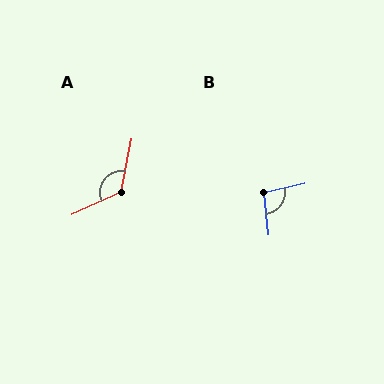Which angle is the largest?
A, at approximately 125 degrees.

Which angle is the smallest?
B, at approximately 96 degrees.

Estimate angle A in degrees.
Approximately 125 degrees.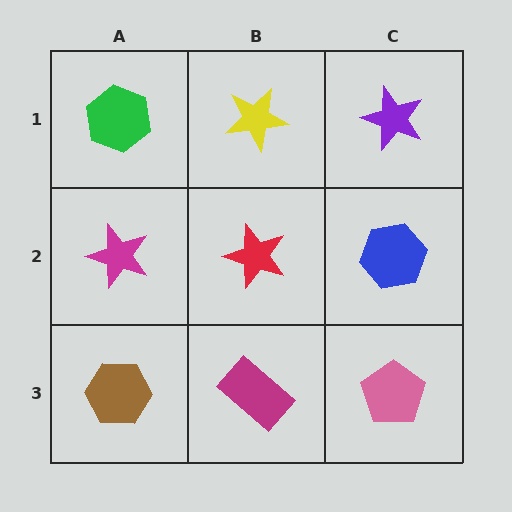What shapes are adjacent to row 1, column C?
A blue hexagon (row 2, column C), a yellow star (row 1, column B).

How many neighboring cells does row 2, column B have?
4.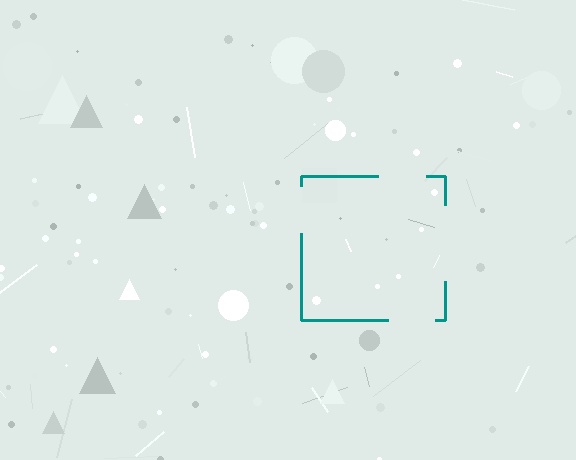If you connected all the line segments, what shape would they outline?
They would outline a square.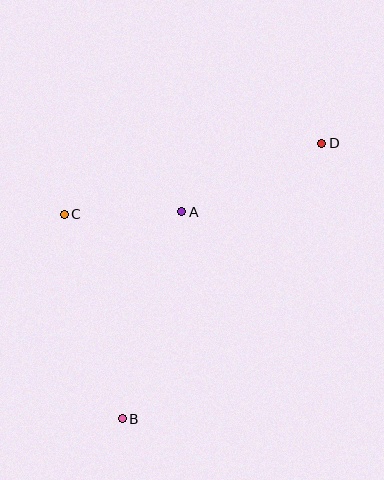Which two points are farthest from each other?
Points B and D are farthest from each other.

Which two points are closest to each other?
Points A and C are closest to each other.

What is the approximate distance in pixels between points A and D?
The distance between A and D is approximately 156 pixels.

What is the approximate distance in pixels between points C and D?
The distance between C and D is approximately 267 pixels.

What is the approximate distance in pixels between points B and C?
The distance between B and C is approximately 212 pixels.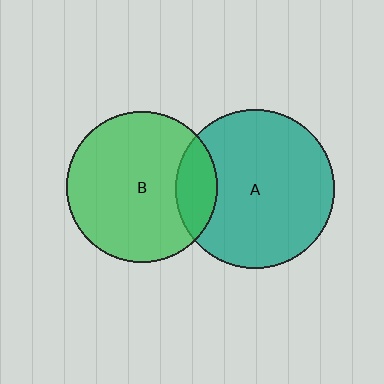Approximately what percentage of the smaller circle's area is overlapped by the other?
Approximately 15%.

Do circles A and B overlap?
Yes.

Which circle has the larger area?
Circle A (teal).